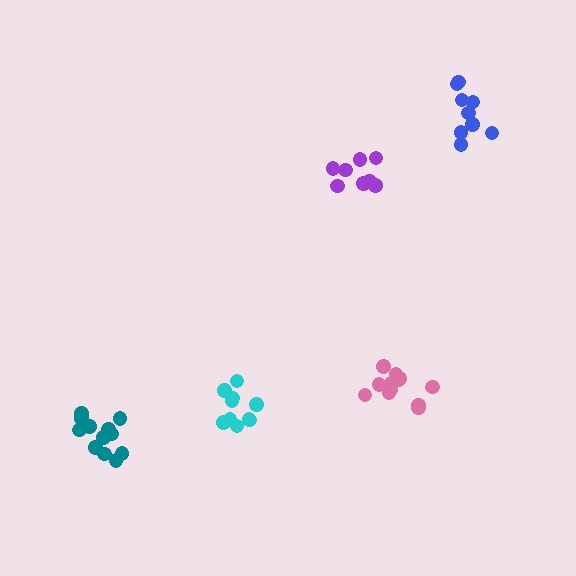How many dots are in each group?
Group 1: 10 dots, Group 2: 8 dots, Group 3: 9 dots, Group 4: 13 dots, Group 5: 13 dots (53 total).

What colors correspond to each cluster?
The clusters are colored: cyan, purple, blue, pink, teal.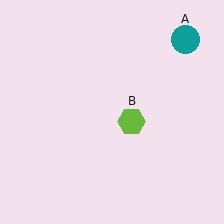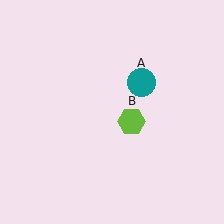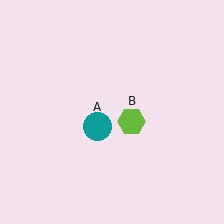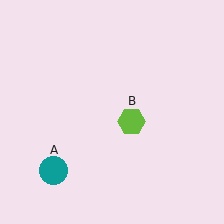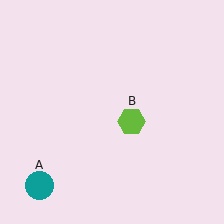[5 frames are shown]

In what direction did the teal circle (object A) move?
The teal circle (object A) moved down and to the left.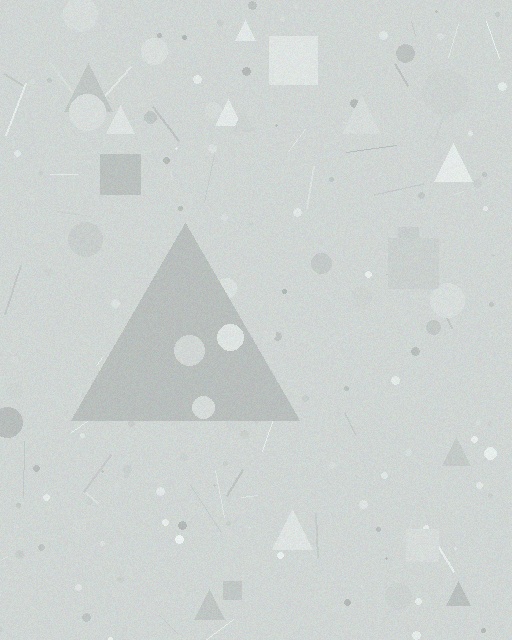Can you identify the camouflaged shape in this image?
The camouflaged shape is a triangle.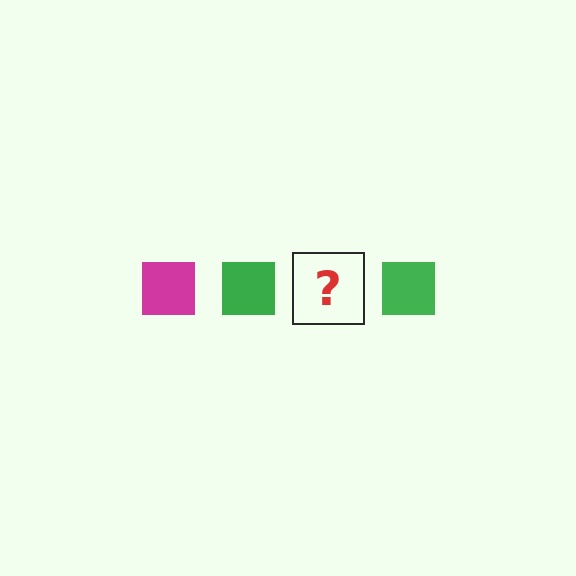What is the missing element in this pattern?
The missing element is a magenta square.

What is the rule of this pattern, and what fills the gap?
The rule is that the pattern cycles through magenta, green squares. The gap should be filled with a magenta square.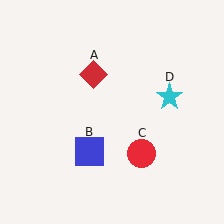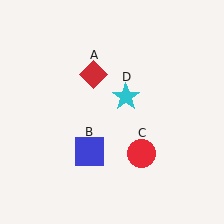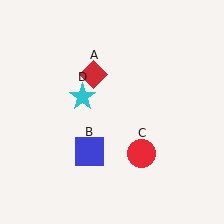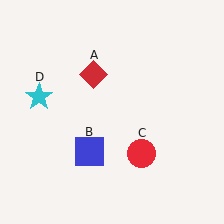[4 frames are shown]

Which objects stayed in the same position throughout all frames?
Red diamond (object A) and blue square (object B) and red circle (object C) remained stationary.